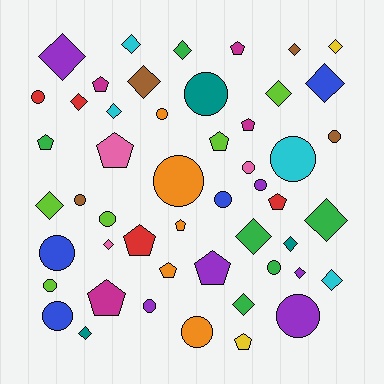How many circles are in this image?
There are 18 circles.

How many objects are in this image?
There are 50 objects.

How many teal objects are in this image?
There are 3 teal objects.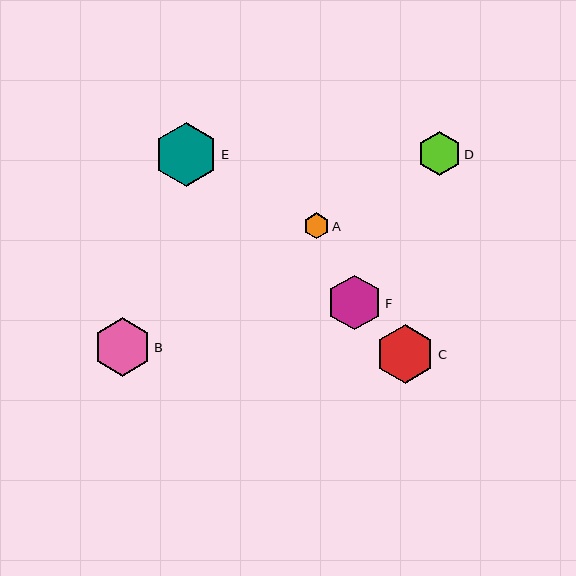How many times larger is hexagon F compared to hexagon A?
Hexagon F is approximately 2.1 times the size of hexagon A.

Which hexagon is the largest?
Hexagon E is the largest with a size of approximately 64 pixels.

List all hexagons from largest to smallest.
From largest to smallest: E, C, B, F, D, A.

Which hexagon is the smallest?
Hexagon A is the smallest with a size of approximately 26 pixels.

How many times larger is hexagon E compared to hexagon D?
Hexagon E is approximately 1.5 times the size of hexagon D.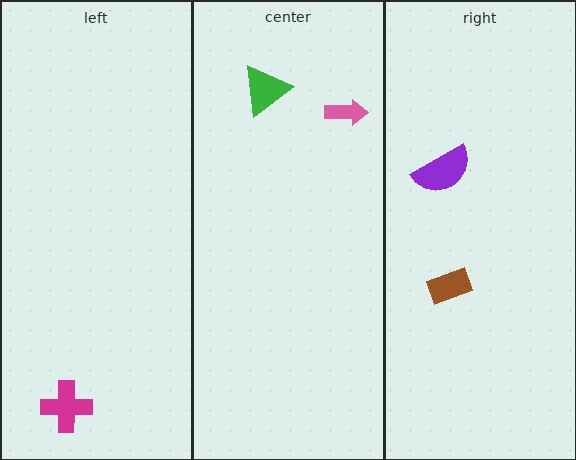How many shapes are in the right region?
2.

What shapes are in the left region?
The magenta cross.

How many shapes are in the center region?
2.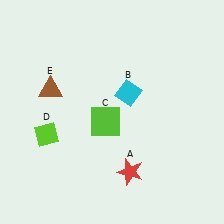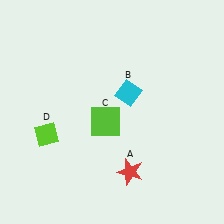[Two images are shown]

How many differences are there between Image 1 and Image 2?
There is 1 difference between the two images.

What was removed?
The brown triangle (E) was removed in Image 2.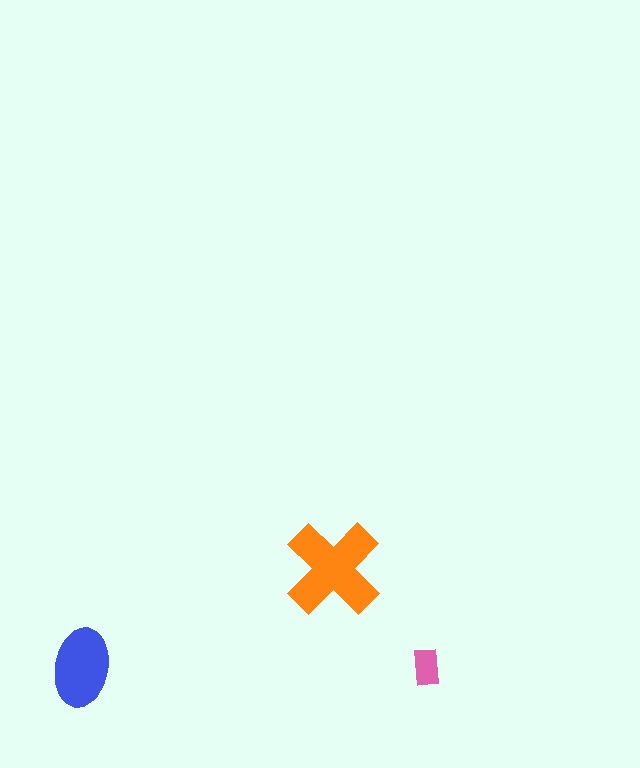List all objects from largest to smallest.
The orange cross, the blue ellipse, the pink rectangle.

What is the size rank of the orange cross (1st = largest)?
1st.